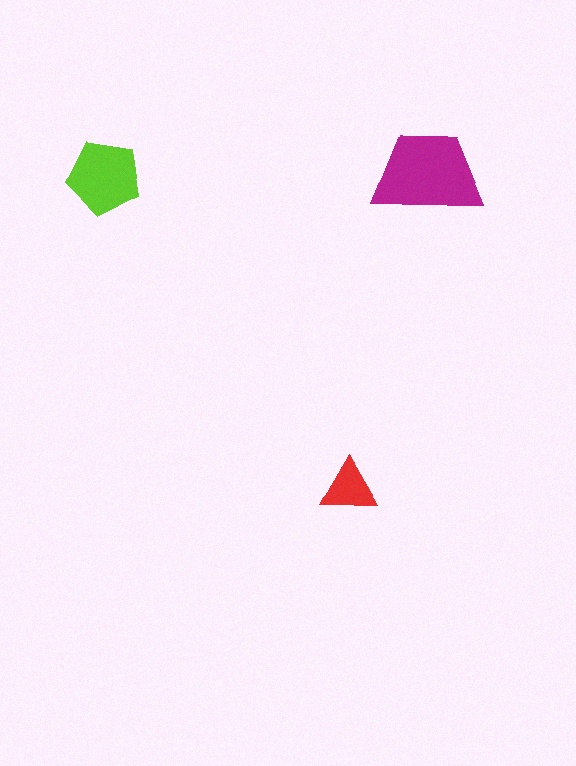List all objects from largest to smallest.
The magenta trapezoid, the lime pentagon, the red triangle.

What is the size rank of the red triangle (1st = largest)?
3rd.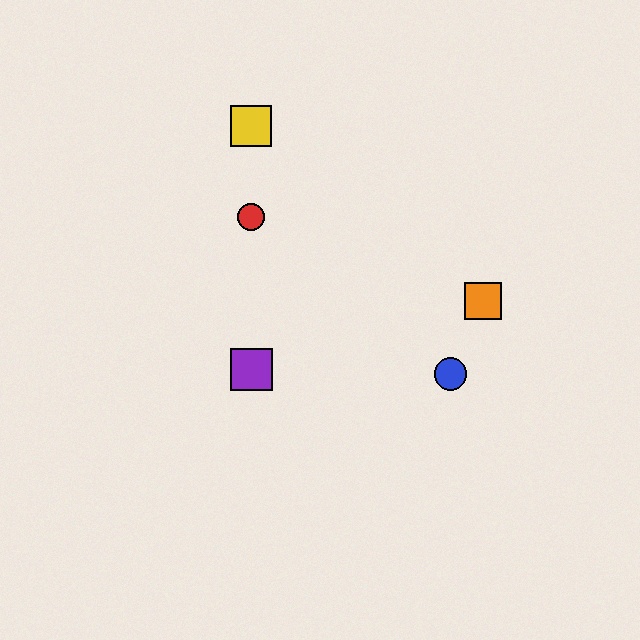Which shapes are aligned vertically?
The red circle, the green circle, the yellow square, the purple square are aligned vertically.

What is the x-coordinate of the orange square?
The orange square is at x≈483.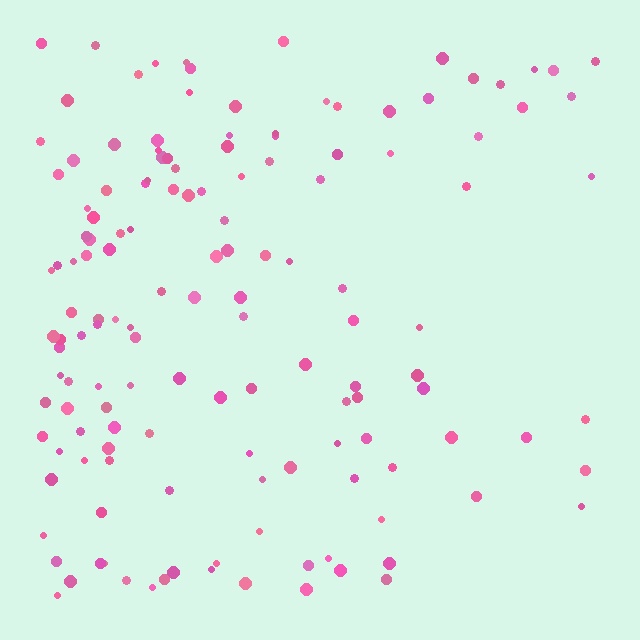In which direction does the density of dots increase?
From right to left, with the left side densest.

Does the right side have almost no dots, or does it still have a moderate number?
Still a moderate number, just noticeably fewer than the left.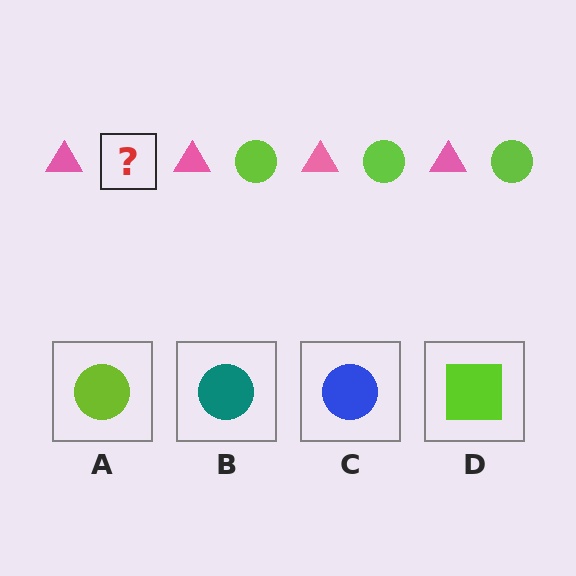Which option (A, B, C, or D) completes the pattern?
A.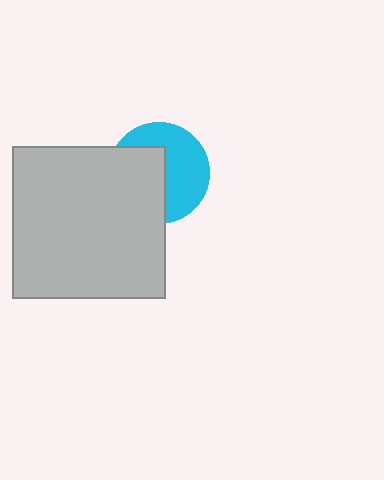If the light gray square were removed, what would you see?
You would see the complete cyan circle.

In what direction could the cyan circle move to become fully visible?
The cyan circle could move right. That would shift it out from behind the light gray square entirely.